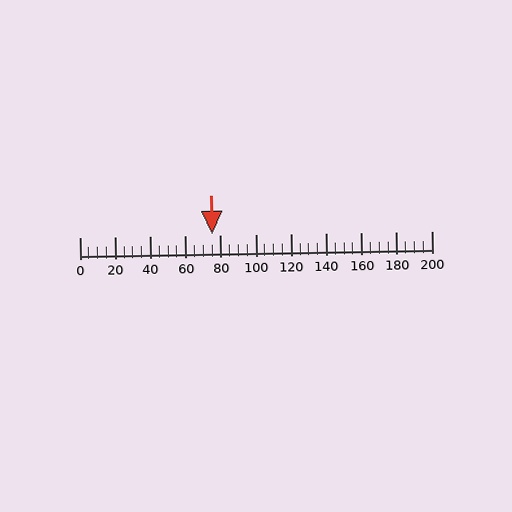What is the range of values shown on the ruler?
The ruler shows values from 0 to 200.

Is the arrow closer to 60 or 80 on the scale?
The arrow is closer to 80.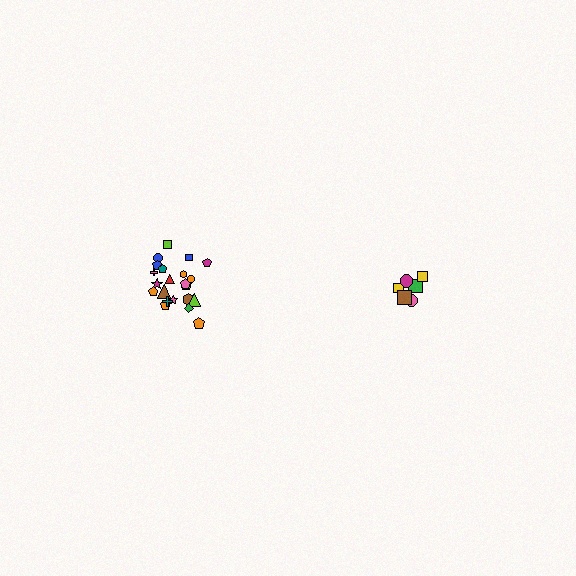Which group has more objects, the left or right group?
The left group.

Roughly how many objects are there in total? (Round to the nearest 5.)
Roughly 30 objects in total.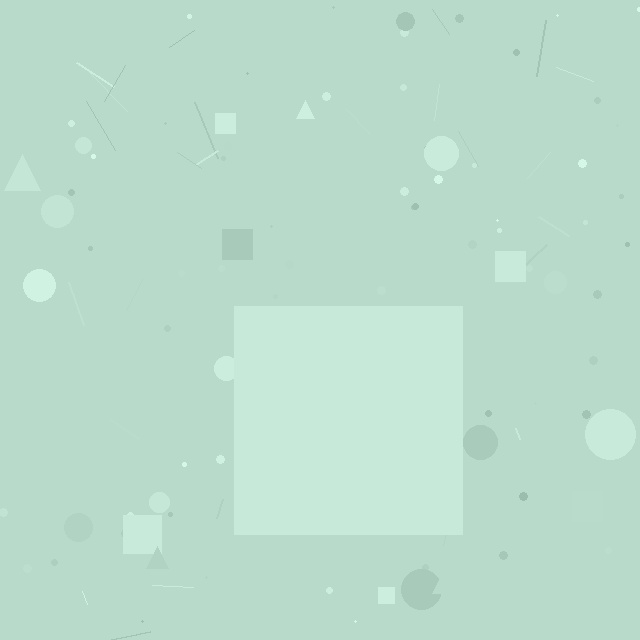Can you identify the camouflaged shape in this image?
The camouflaged shape is a square.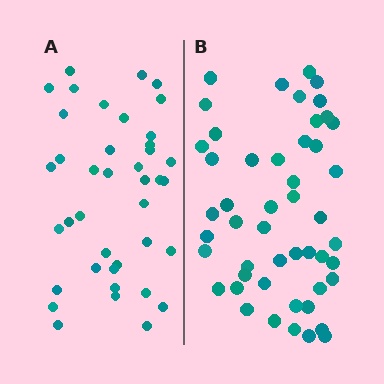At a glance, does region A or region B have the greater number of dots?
Region B (the right region) has more dots.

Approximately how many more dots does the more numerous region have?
Region B has roughly 8 or so more dots than region A.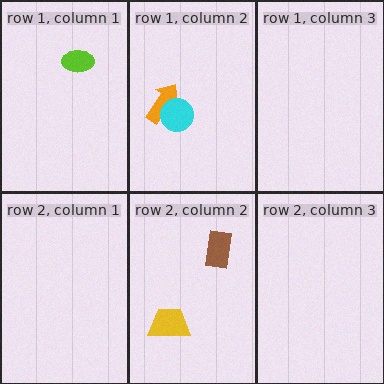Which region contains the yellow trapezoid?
The row 2, column 2 region.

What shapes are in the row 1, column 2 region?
The orange arrow, the cyan circle.